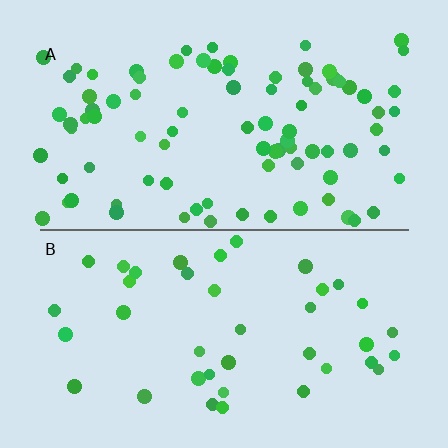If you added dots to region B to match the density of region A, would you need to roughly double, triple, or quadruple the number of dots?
Approximately double.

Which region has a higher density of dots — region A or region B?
A (the top).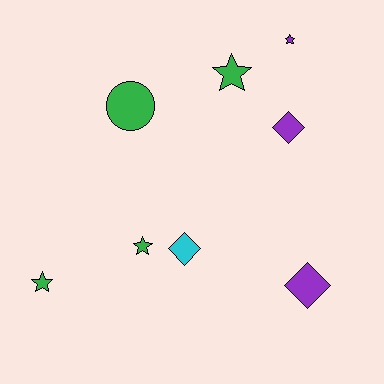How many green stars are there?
There are 3 green stars.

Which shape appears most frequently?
Star, with 4 objects.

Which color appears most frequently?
Green, with 4 objects.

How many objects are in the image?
There are 8 objects.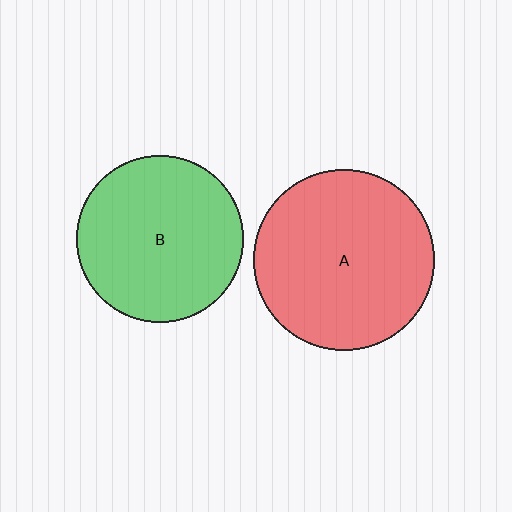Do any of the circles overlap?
No, none of the circles overlap.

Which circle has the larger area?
Circle A (red).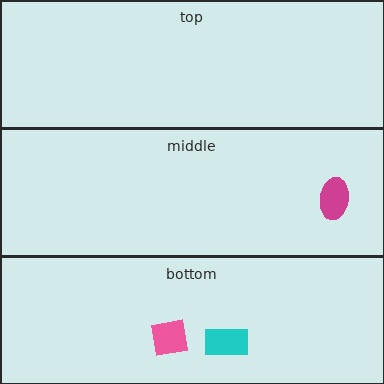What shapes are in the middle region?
The magenta ellipse.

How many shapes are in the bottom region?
2.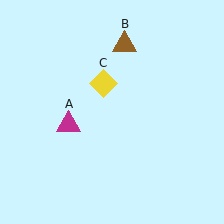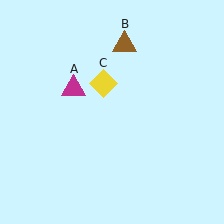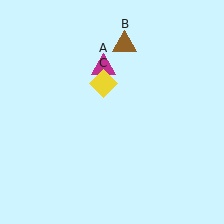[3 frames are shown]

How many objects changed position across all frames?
1 object changed position: magenta triangle (object A).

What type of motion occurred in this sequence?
The magenta triangle (object A) rotated clockwise around the center of the scene.